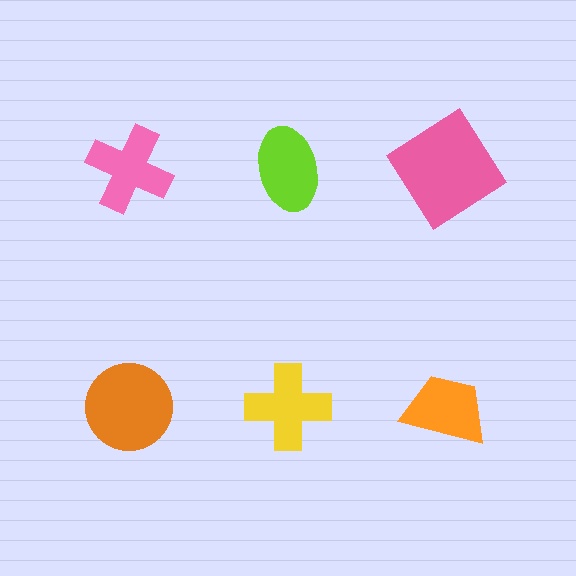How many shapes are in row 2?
3 shapes.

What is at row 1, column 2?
A lime ellipse.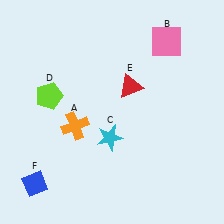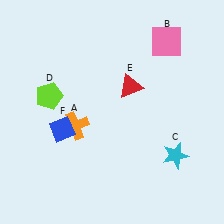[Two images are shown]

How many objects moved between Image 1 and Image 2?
2 objects moved between the two images.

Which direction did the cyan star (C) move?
The cyan star (C) moved right.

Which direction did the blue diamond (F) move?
The blue diamond (F) moved up.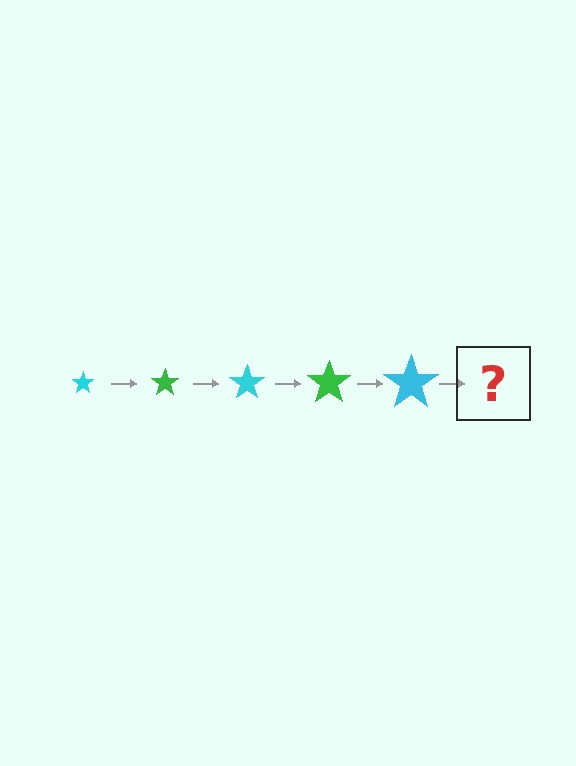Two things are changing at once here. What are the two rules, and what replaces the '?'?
The two rules are that the star grows larger each step and the color cycles through cyan and green. The '?' should be a green star, larger than the previous one.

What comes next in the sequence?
The next element should be a green star, larger than the previous one.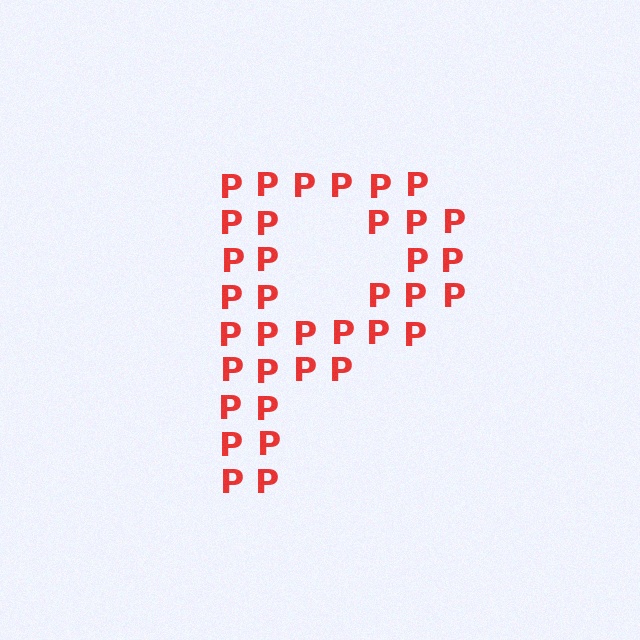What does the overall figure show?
The overall figure shows the letter P.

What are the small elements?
The small elements are letter P's.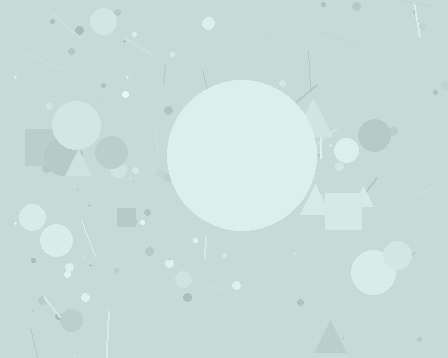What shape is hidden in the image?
A circle is hidden in the image.